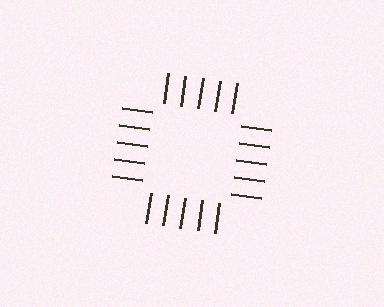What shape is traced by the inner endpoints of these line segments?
An illusory square — the line segments terminate on its edges but no continuous stroke is drawn.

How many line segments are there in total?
20 — 5 along each of the 4 edges.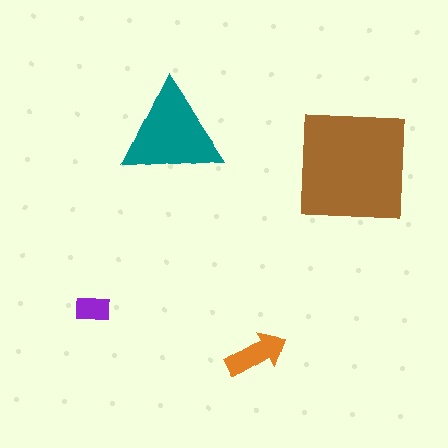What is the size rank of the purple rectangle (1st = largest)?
4th.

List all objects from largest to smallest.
The brown square, the teal triangle, the orange arrow, the purple rectangle.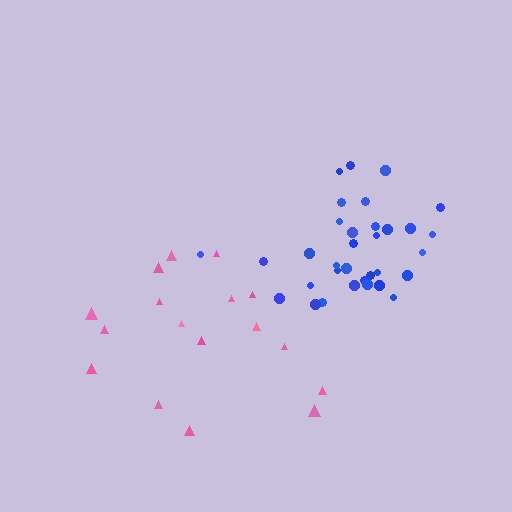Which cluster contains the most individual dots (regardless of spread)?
Blue (33).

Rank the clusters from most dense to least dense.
blue, pink.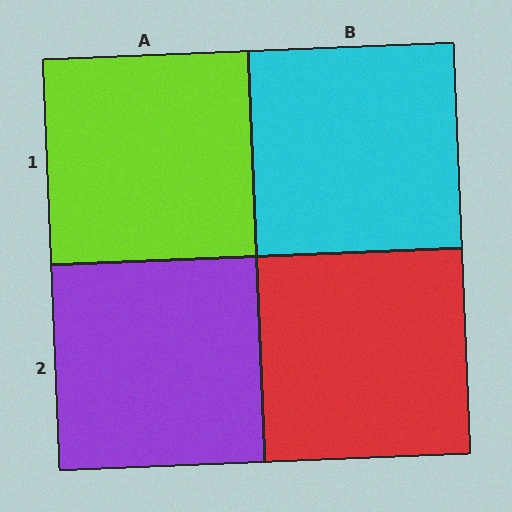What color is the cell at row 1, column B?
Cyan.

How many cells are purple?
1 cell is purple.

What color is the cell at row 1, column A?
Lime.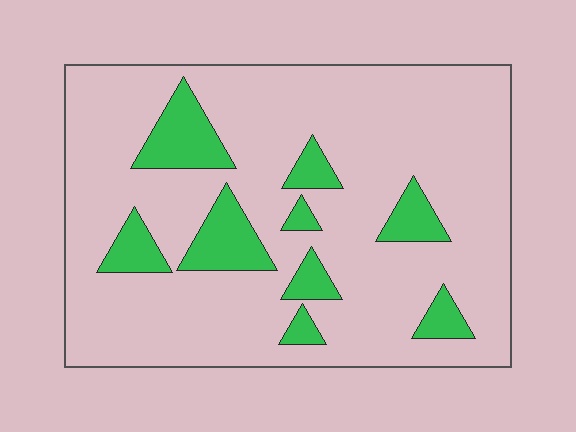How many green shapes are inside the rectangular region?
9.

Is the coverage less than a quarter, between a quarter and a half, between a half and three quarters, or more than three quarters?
Less than a quarter.